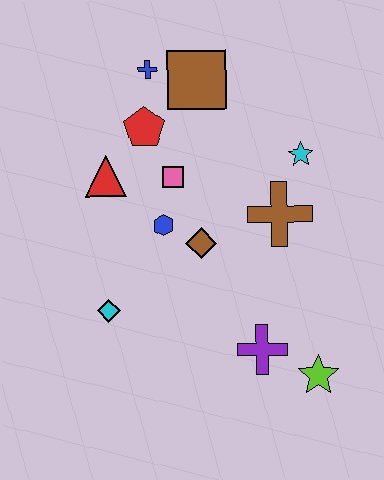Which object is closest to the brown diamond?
The blue hexagon is closest to the brown diamond.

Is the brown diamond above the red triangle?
No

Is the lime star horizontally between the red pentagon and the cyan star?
No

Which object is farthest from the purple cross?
The blue cross is farthest from the purple cross.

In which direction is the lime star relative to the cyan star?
The lime star is below the cyan star.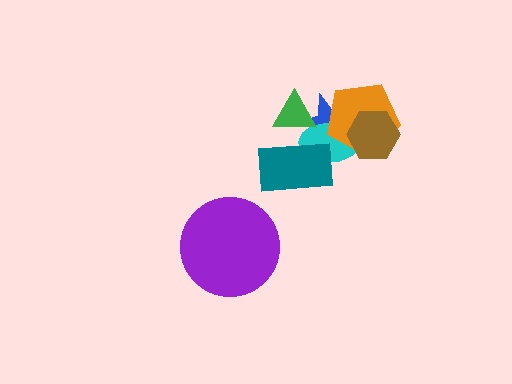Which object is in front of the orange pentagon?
The brown hexagon is in front of the orange pentagon.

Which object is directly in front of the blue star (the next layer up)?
The cyan ellipse is directly in front of the blue star.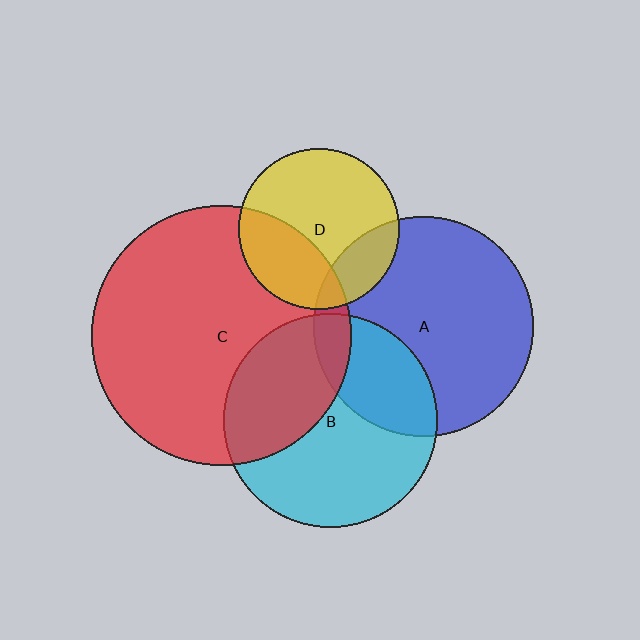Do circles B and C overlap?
Yes.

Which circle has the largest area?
Circle C (red).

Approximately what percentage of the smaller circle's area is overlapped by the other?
Approximately 35%.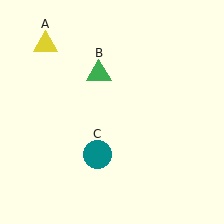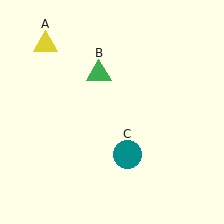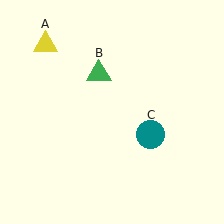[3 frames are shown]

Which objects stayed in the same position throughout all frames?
Yellow triangle (object A) and green triangle (object B) remained stationary.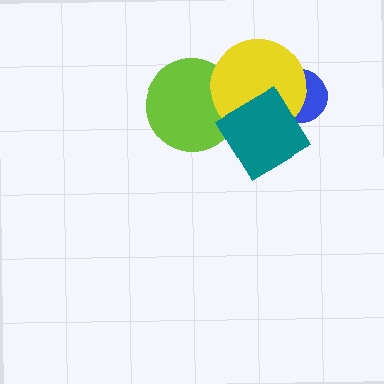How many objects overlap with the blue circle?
2 objects overlap with the blue circle.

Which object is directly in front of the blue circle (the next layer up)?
The yellow circle is directly in front of the blue circle.